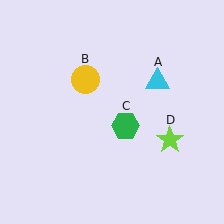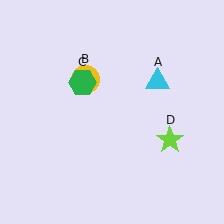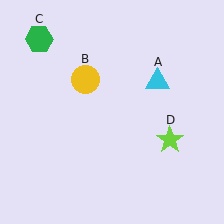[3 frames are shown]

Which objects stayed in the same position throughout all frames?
Cyan triangle (object A) and yellow circle (object B) and lime star (object D) remained stationary.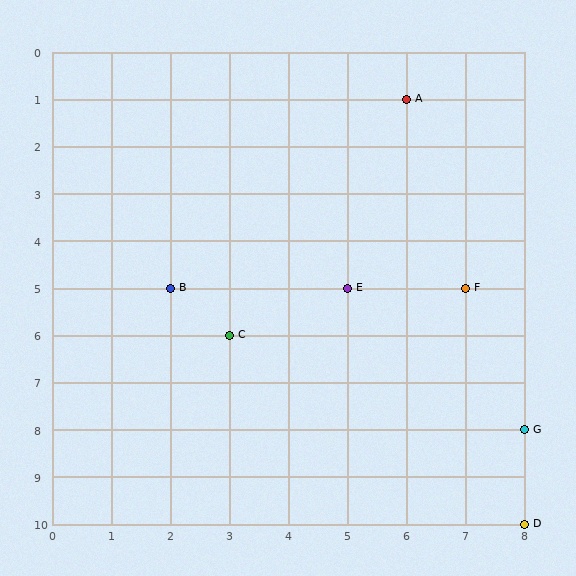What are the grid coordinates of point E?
Point E is at grid coordinates (5, 5).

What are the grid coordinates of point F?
Point F is at grid coordinates (7, 5).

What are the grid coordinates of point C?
Point C is at grid coordinates (3, 6).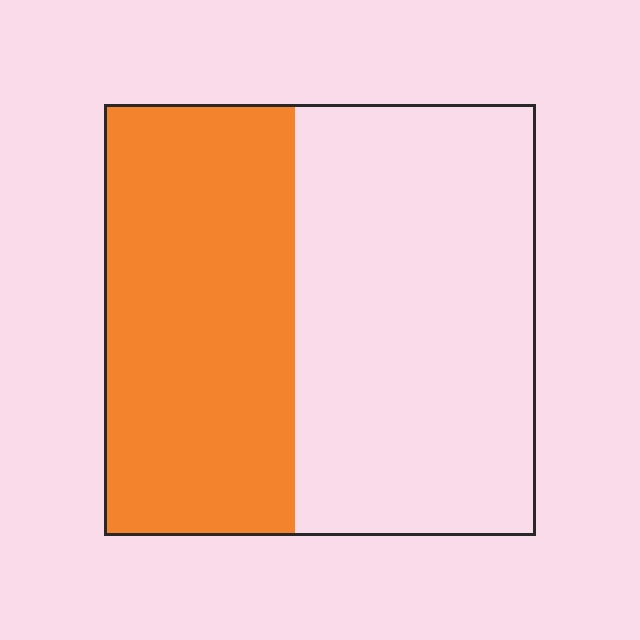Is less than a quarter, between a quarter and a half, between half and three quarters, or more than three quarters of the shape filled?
Between a quarter and a half.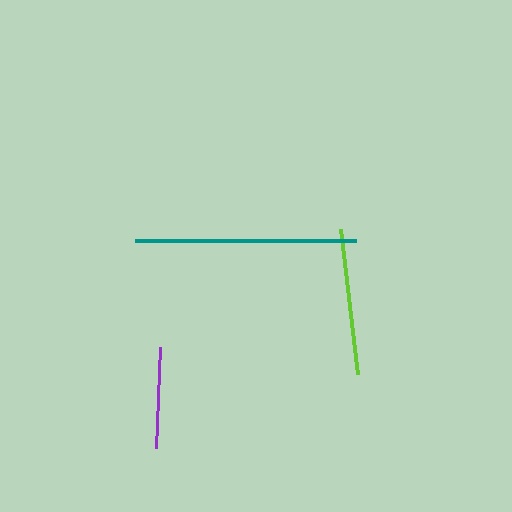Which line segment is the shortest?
The purple line is the shortest at approximately 101 pixels.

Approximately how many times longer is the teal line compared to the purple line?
The teal line is approximately 2.2 times the length of the purple line.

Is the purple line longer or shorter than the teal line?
The teal line is longer than the purple line.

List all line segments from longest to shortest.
From longest to shortest: teal, lime, purple.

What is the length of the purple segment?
The purple segment is approximately 101 pixels long.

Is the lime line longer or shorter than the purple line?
The lime line is longer than the purple line.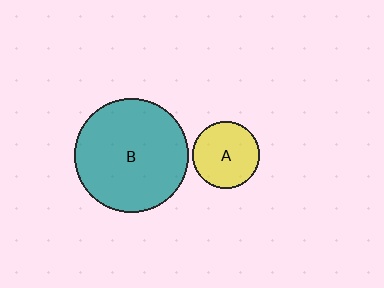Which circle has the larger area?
Circle B (teal).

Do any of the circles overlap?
No, none of the circles overlap.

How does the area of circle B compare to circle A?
Approximately 2.9 times.